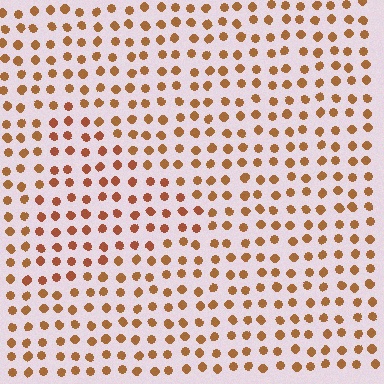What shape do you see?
I see a triangle.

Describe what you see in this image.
The image is filled with small brown elements in a uniform arrangement. A triangle-shaped region is visible where the elements are tinted to a slightly different hue, forming a subtle color boundary.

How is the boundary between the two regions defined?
The boundary is defined purely by a slight shift in hue (about 14 degrees). Spacing, size, and orientation are identical on both sides.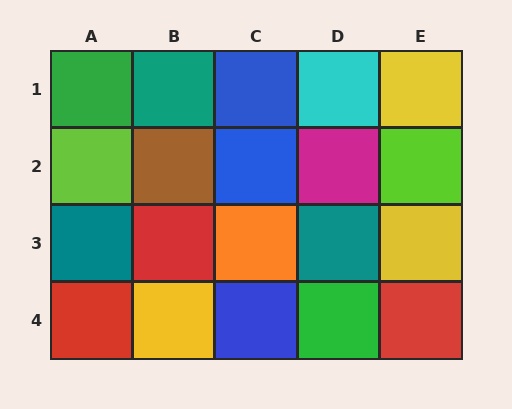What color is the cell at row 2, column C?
Blue.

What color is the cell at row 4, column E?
Red.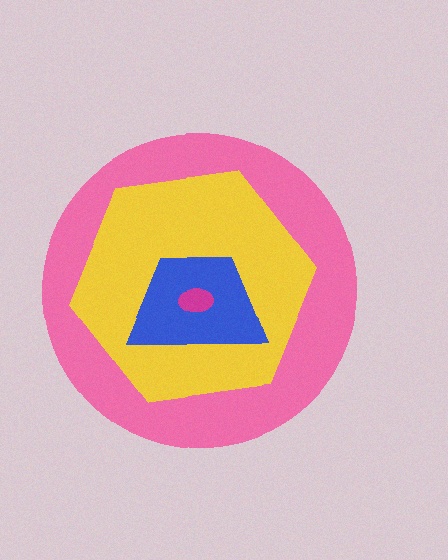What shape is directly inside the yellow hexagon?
The blue trapezoid.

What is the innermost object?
The magenta ellipse.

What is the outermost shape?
The pink circle.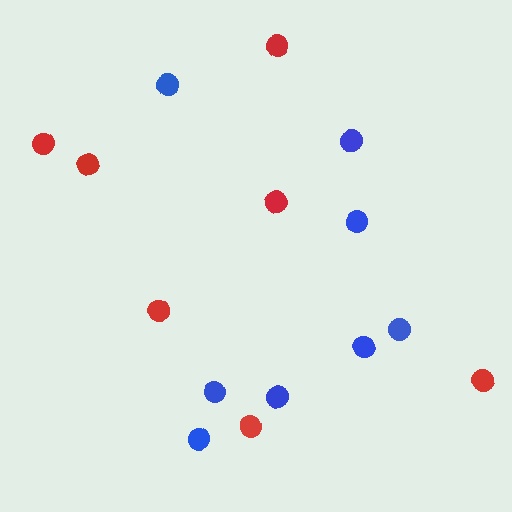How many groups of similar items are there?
There are 2 groups: one group of red circles (7) and one group of blue circles (8).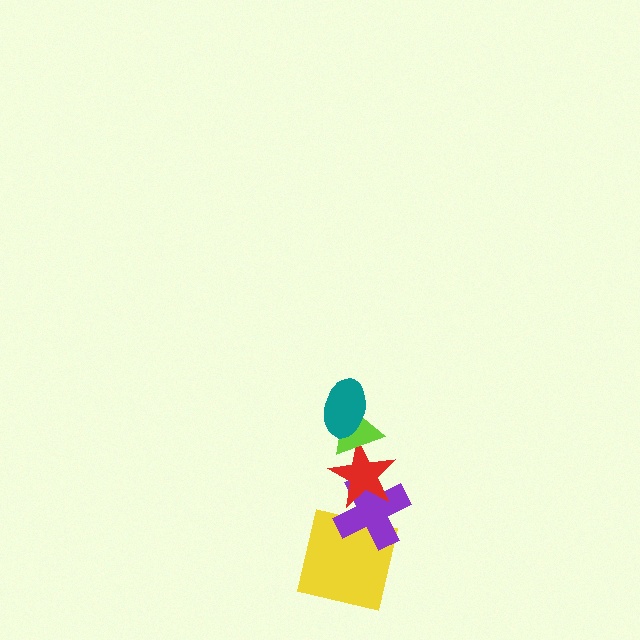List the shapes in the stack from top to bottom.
From top to bottom: the teal ellipse, the lime triangle, the red star, the purple cross, the yellow square.